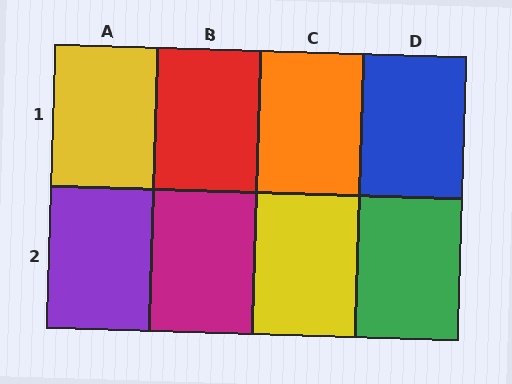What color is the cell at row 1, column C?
Orange.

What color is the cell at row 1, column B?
Red.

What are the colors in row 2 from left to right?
Purple, magenta, yellow, green.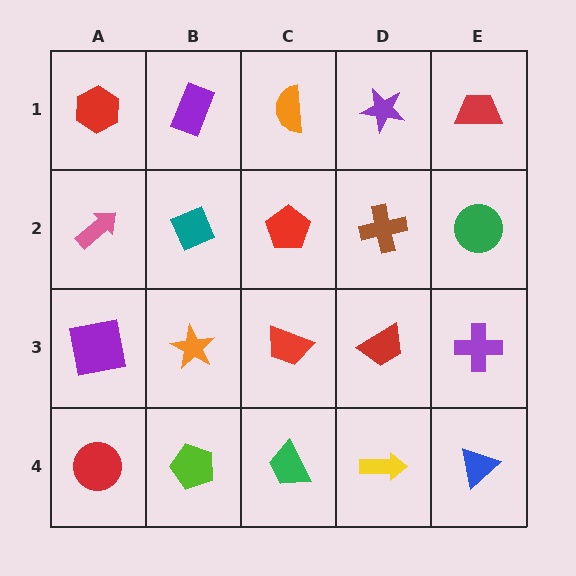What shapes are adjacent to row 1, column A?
A pink arrow (row 2, column A), a purple rectangle (row 1, column B).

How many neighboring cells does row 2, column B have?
4.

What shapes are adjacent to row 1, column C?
A red pentagon (row 2, column C), a purple rectangle (row 1, column B), a purple star (row 1, column D).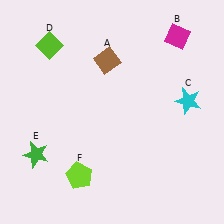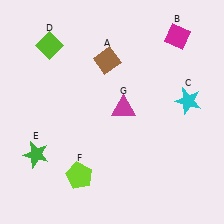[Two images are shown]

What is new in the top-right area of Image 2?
A magenta triangle (G) was added in the top-right area of Image 2.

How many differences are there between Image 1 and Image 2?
There is 1 difference between the two images.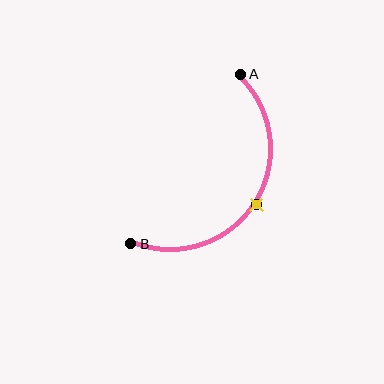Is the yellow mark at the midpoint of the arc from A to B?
Yes. The yellow mark lies on the arc at equal arc-length from both A and B — it is the arc midpoint.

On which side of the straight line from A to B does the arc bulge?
The arc bulges to the right of the straight line connecting A and B.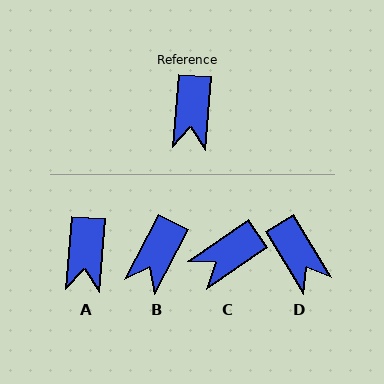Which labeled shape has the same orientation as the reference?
A.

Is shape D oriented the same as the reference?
No, it is off by about 36 degrees.